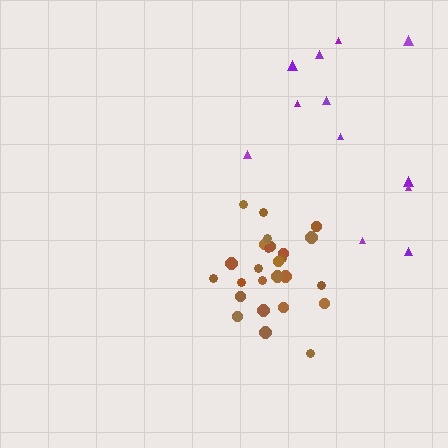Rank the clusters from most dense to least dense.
brown, purple.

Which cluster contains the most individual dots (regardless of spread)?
Brown (26).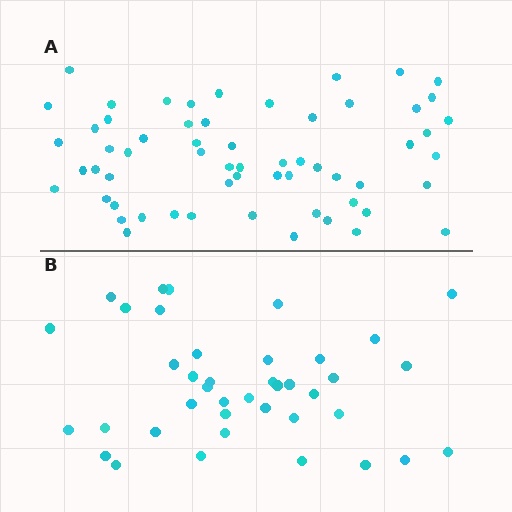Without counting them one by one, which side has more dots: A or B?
Region A (the top region) has more dots.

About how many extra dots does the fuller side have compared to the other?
Region A has approximately 20 more dots than region B.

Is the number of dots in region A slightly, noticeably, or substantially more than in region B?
Region A has substantially more. The ratio is roughly 1.5 to 1.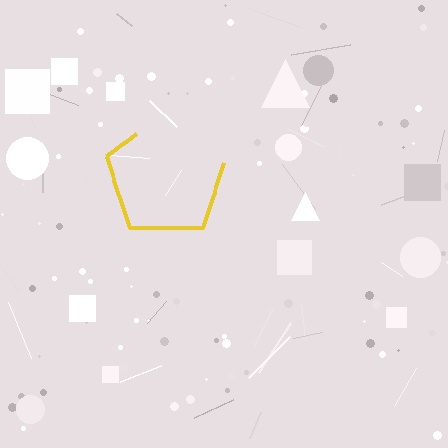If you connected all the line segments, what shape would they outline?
They would outline a pentagon.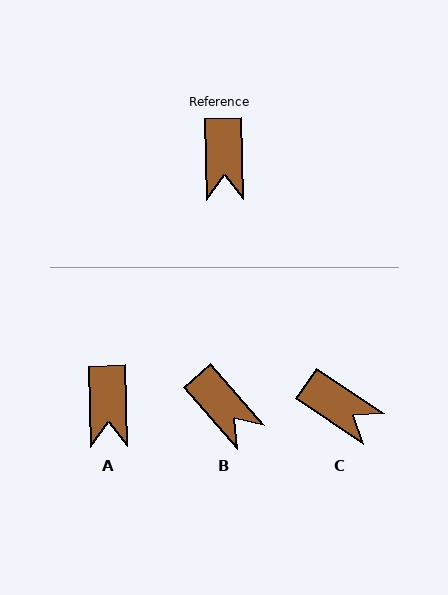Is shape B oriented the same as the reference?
No, it is off by about 39 degrees.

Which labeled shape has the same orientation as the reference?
A.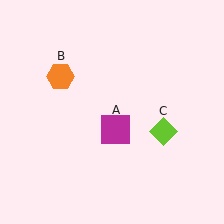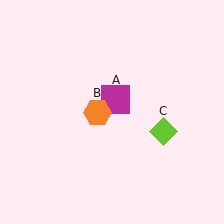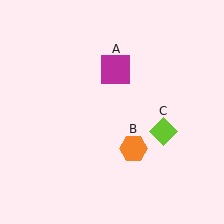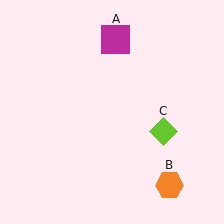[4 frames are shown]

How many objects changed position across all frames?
2 objects changed position: magenta square (object A), orange hexagon (object B).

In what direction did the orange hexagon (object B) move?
The orange hexagon (object B) moved down and to the right.